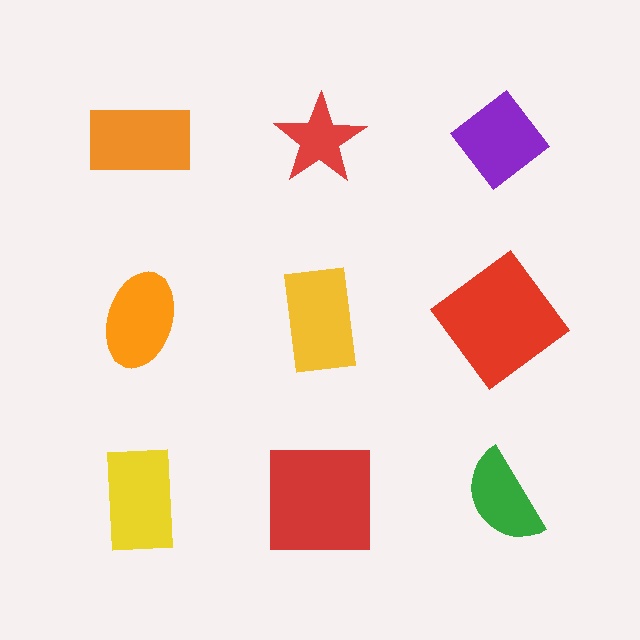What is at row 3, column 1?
A yellow rectangle.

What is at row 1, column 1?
An orange rectangle.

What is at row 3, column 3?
A green semicircle.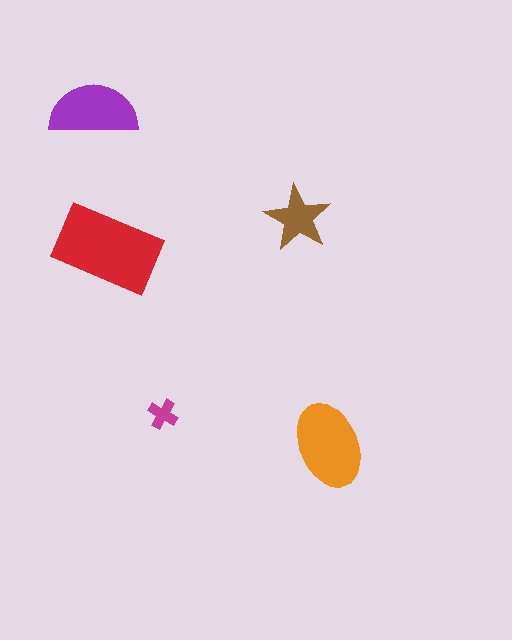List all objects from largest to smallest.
The red rectangle, the orange ellipse, the purple semicircle, the brown star, the magenta cross.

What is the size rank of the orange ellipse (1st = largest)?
2nd.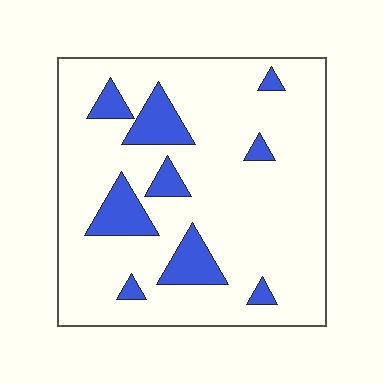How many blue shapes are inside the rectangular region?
9.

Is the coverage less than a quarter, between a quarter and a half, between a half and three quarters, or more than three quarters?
Less than a quarter.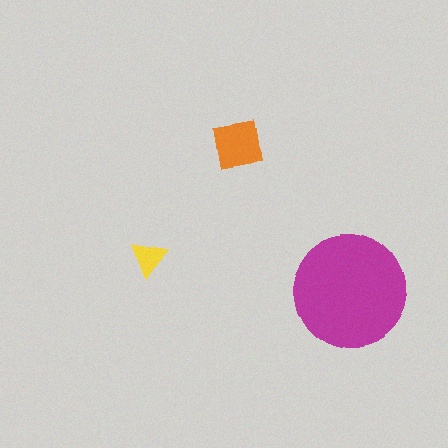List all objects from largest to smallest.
The magenta circle, the orange square, the yellow triangle.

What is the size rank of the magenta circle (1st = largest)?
1st.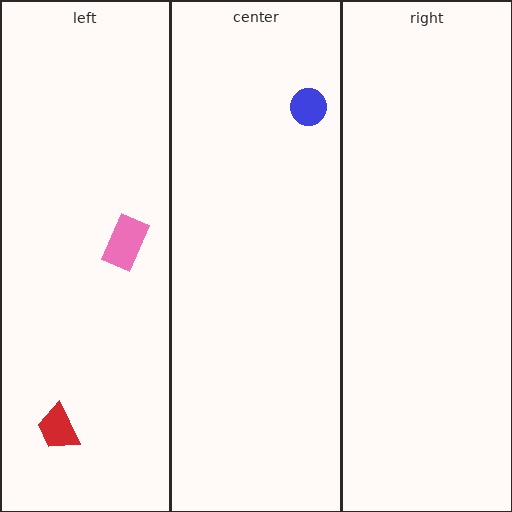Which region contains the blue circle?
The center region.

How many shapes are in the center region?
1.